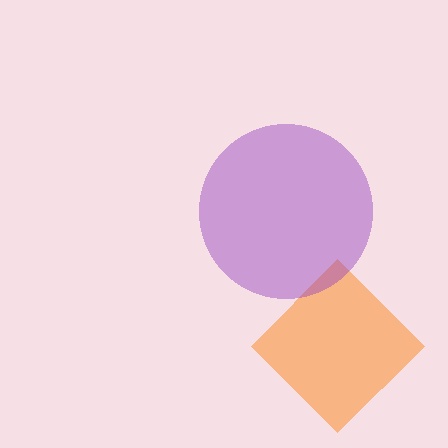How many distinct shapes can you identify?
There are 2 distinct shapes: an orange diamond, a purple circle.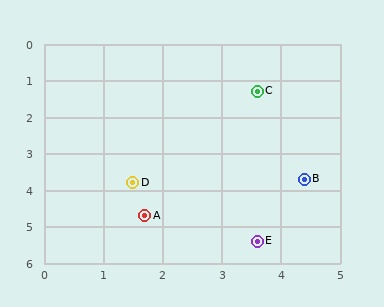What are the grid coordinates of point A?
Point A is at approximately (1.7, 4.7).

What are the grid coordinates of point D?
Point D is at approximately (1.5, 3.8).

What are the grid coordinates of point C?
Point C is at approximately (3.6, 1.3).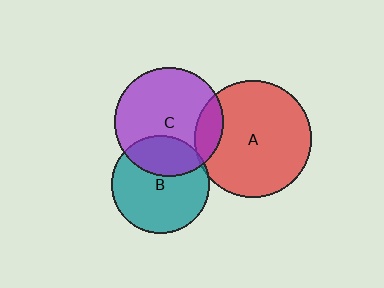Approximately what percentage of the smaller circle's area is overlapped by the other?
Approximately 5%.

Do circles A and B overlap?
Yes.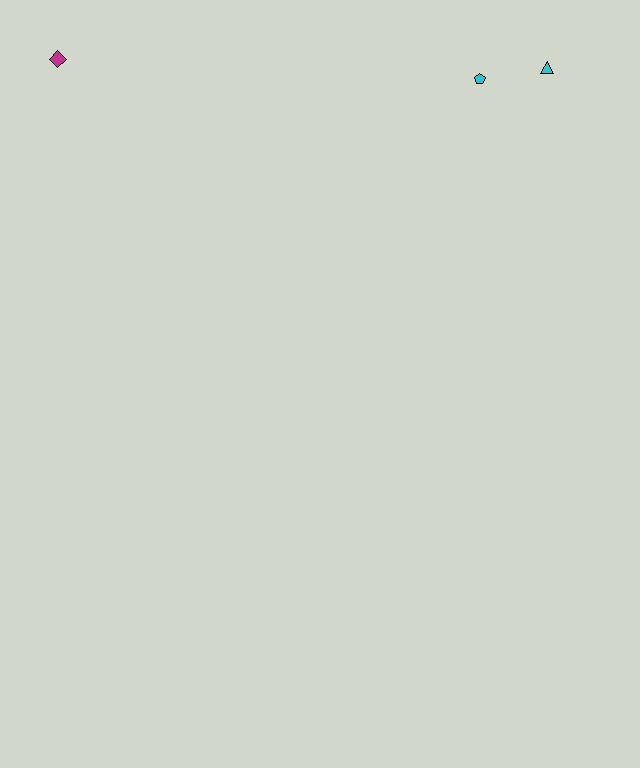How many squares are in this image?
There are no squares.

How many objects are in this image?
There are 3 objects.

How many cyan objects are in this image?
There are 2 cyan objects.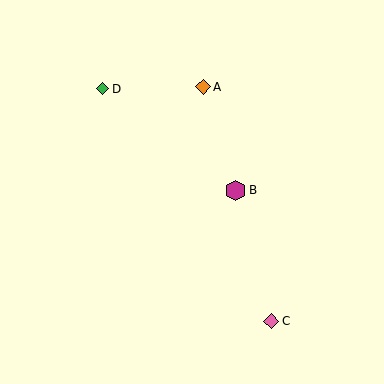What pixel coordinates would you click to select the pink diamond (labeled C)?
Click at (271, 321) to select the pink diamond C.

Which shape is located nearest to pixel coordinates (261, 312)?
The pink diamond (labeled C) at (271, 321) is nearest to that location.